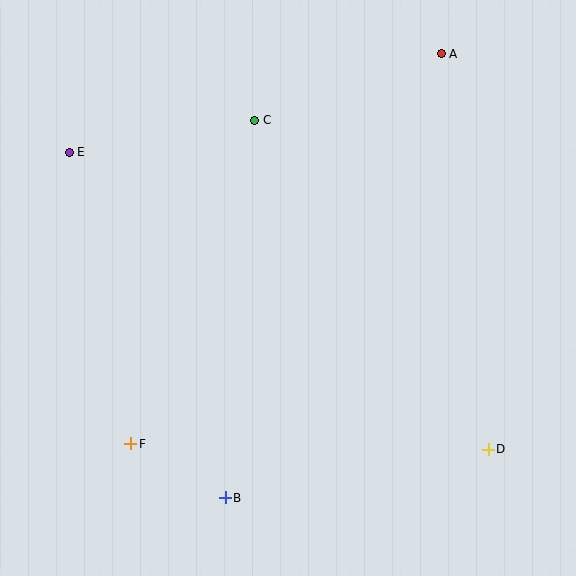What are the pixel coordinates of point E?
Point E is at (69, 152).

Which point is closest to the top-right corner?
Point A is closest to the top-right corner.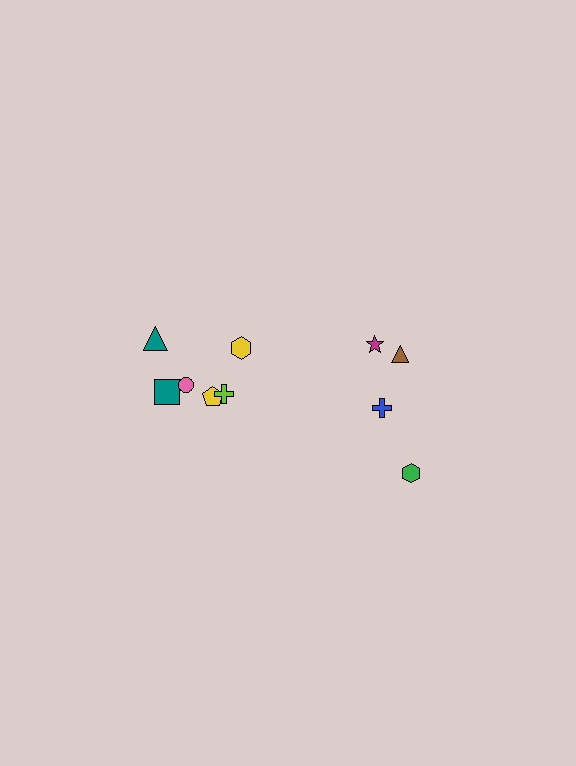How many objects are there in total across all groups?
There are 10 objects.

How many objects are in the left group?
There are 6 objects.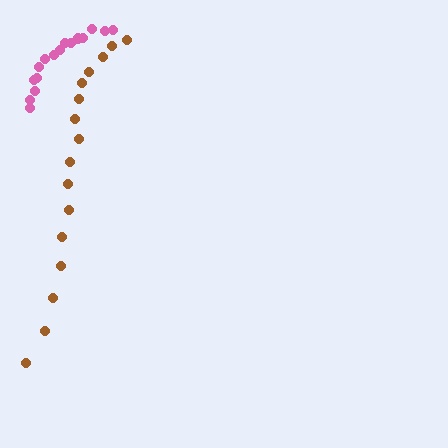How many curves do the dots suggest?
There are 2 distinct paths.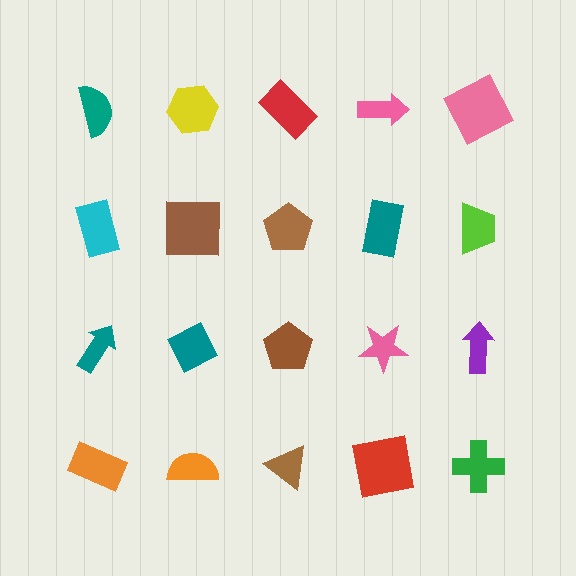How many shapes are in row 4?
5 shapes.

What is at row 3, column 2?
A teal diamond.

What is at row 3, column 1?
A teal arrow.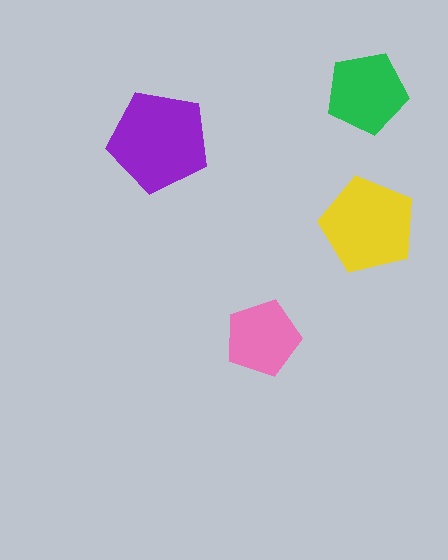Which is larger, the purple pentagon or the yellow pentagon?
The purple one.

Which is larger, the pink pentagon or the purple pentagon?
The purple one.